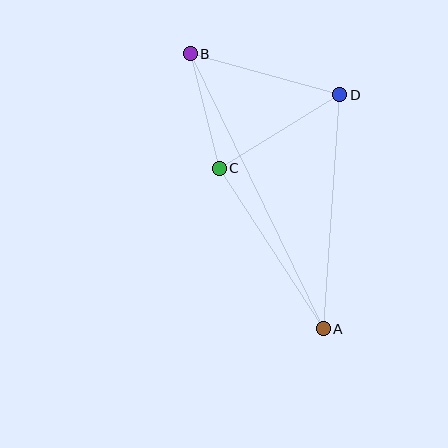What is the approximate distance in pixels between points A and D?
The distance between A and D is approximately 235 pixels.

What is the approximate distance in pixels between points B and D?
The distance between B and D is approximately 155 pixels.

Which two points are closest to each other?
Points B and C are closest to each other.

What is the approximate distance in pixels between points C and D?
The distance between C and D is approximately 141 pixels.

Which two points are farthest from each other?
Points A and B are farthest from each other.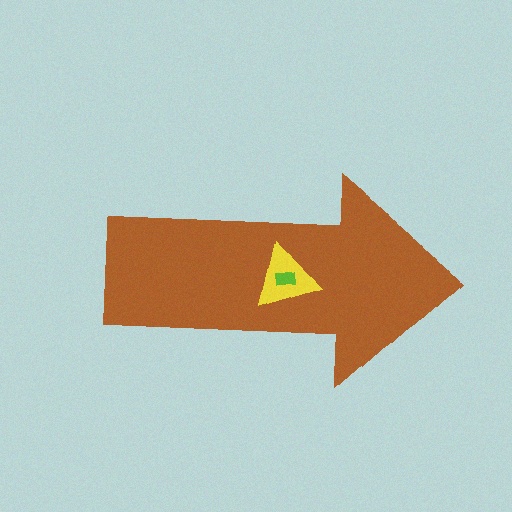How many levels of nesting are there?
3.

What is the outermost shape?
The brown arrow.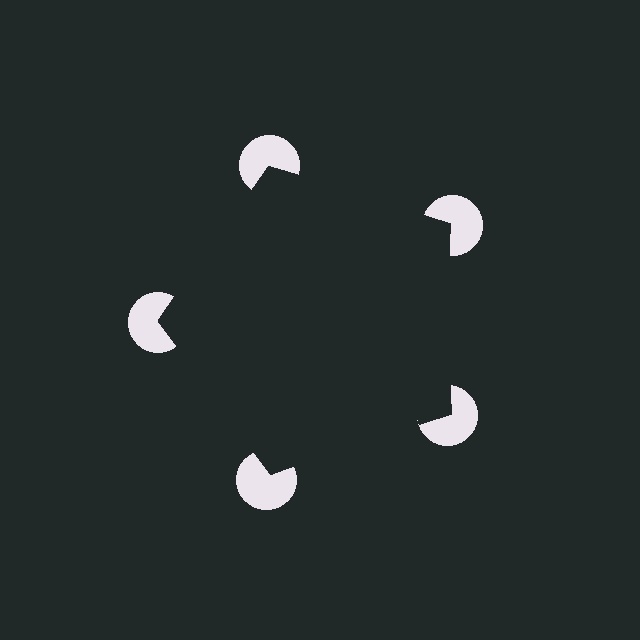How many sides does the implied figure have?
5 sides.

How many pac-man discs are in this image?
There are 5 — one at each vertex of the illusory pentagon.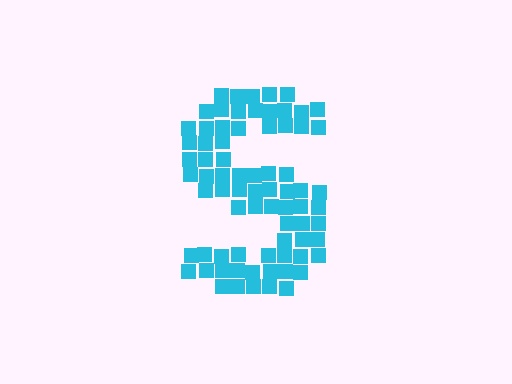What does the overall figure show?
The overall figure shows the letter S.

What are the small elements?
The small elements are squares.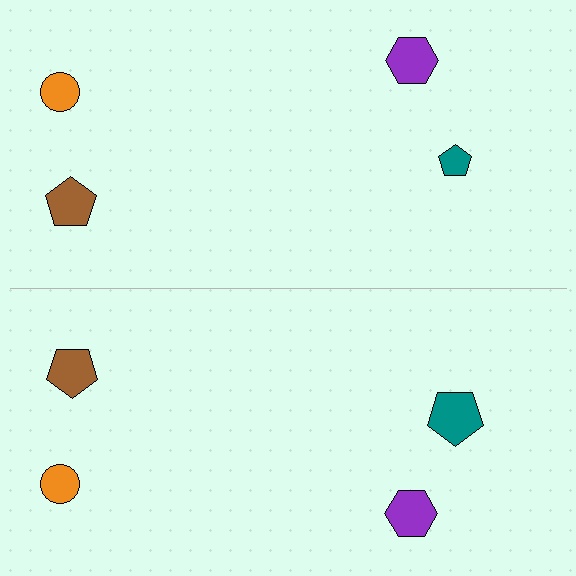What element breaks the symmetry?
The teal pentagon on the bottom side has a different size than its mirror counterpart.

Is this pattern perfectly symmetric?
No, the pattern is not perfectly symmetric. The teal pentagon on the bottom side has a different size than its mirror counterpart.